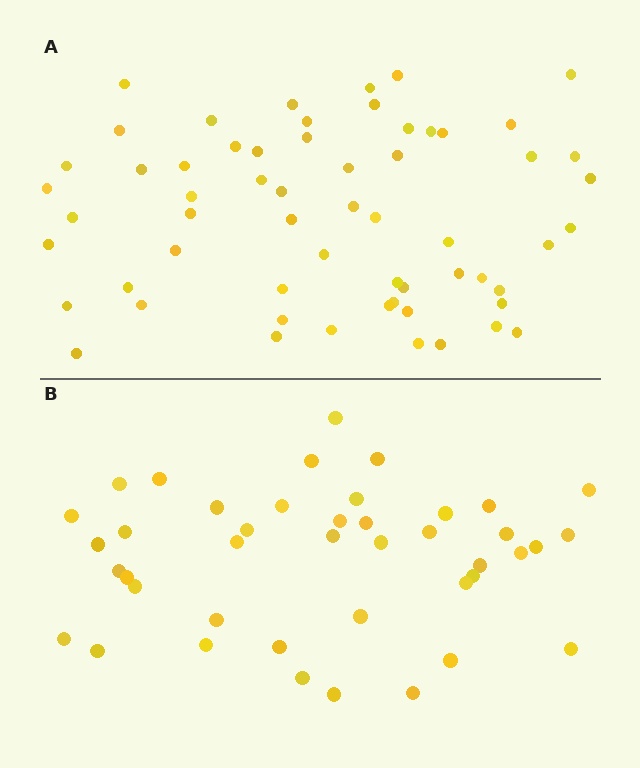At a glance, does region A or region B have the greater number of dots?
Region A (the top region) has more dots.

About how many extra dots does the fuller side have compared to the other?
Region A has approximately 20 more dots than region B.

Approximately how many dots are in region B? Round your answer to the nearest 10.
About 40 dots. (The exact count is 42, which rounds to 40.)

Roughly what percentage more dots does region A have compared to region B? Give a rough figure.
About 45% more.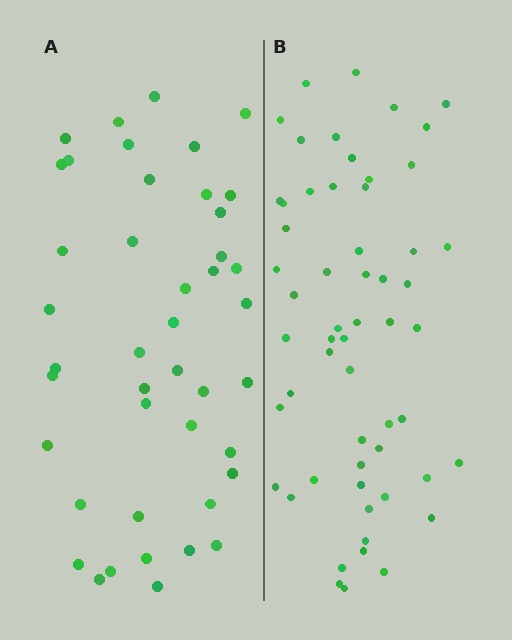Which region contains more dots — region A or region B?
Region B (the right region) has more dots.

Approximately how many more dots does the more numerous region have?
Region B has approximately 15 more dots than region A.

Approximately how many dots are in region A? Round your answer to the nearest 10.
About 40 dots. (The exact count is 43, which rounds to 40.)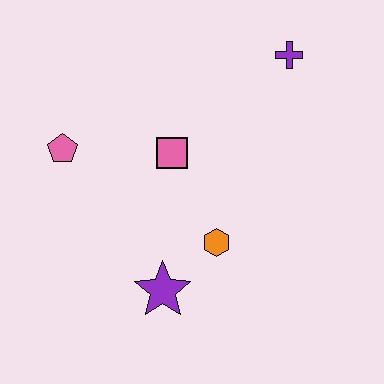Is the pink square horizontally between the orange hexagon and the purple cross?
No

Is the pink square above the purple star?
Yes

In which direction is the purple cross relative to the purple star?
The purple cross is above the purple star.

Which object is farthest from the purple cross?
The purple star is farthest from the purple cross.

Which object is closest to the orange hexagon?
The purple star is closest to the orange hexagon.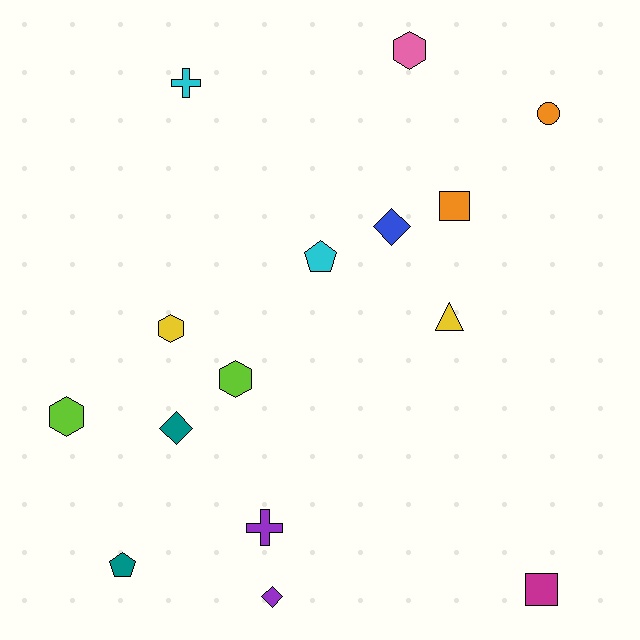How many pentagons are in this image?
There are 2 pentagons.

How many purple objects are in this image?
There are 2 purple objects.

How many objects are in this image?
There are 15 objects.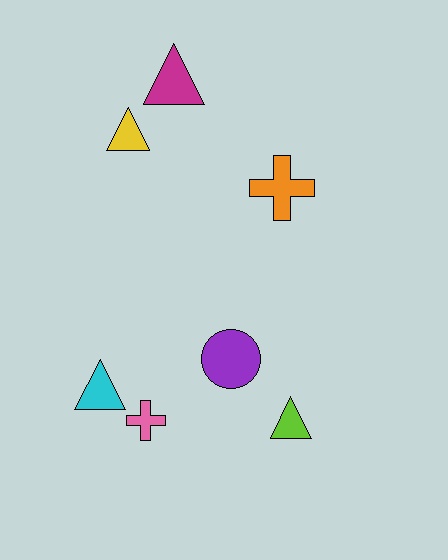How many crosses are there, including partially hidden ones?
There are 2 crosses.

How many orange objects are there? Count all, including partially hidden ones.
There is 1 orange object.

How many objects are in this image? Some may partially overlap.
There are 7 objects.